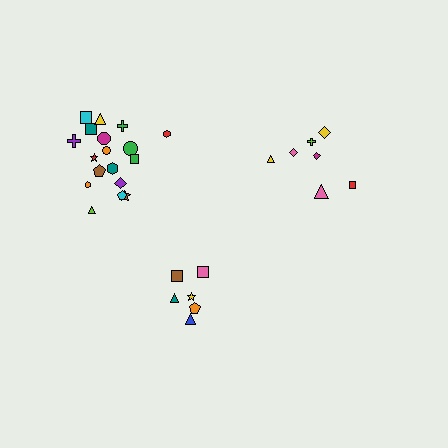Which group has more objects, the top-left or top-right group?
The top-left group.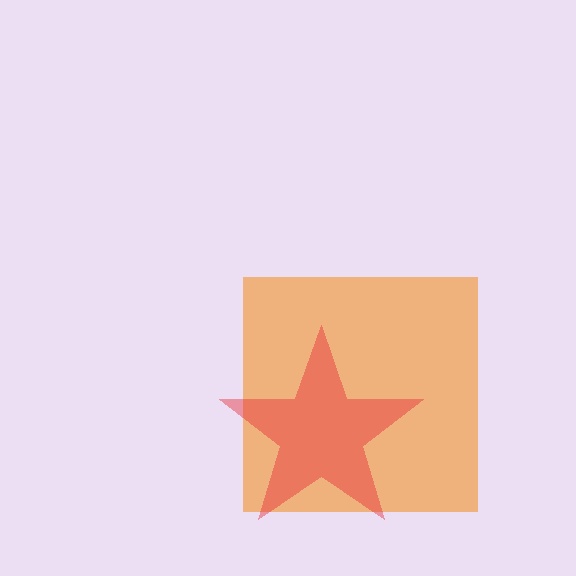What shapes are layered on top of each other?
The layered shapes are: an orange square, a red star.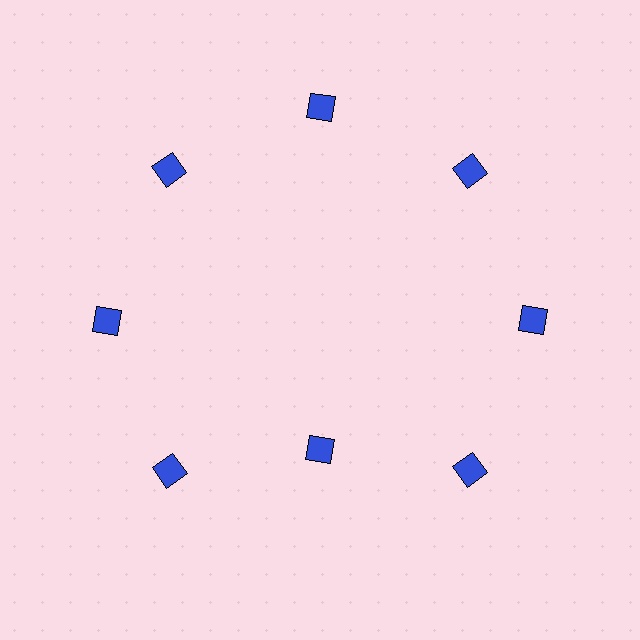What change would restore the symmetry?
The symmetry would be restored by moving it outward, back onto the ring so that all 8 diamonds sit at equal angles and equal distance from the center.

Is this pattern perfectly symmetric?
No. The 8 blue diamonds are arranged in a ring, but one element near the 6 o'clock position is pulled inward toward the center, breaking the 8-fold rotational symmetry.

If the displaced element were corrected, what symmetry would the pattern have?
It would have 8-fold rotational symmetry — the pattern would map onto itself every 45 degrees.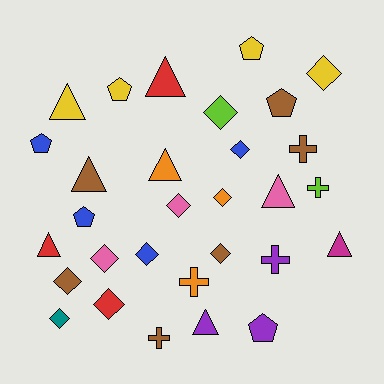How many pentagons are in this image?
There are 6 pentagons.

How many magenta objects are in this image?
There is 1 magenta object.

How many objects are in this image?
There are 30 objects.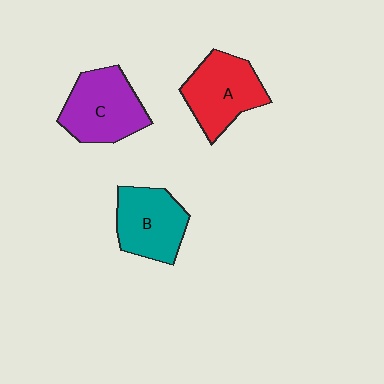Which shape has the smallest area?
Shape B (teal).